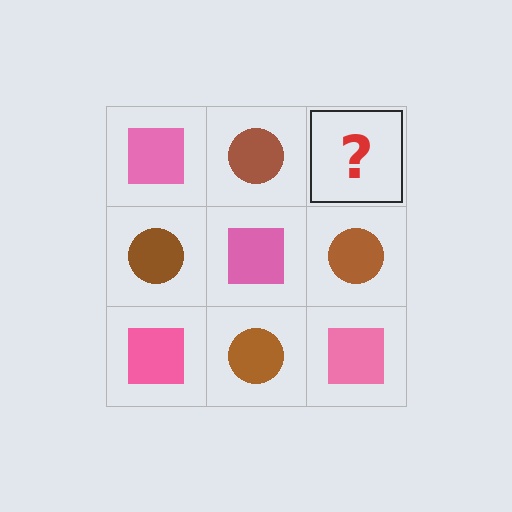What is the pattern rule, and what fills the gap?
The rule is that it alternates pink square and brown circle in a checkerboard pattern. The gap should be filled with a pink square.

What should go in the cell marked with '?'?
The missing cell should contain a pink square.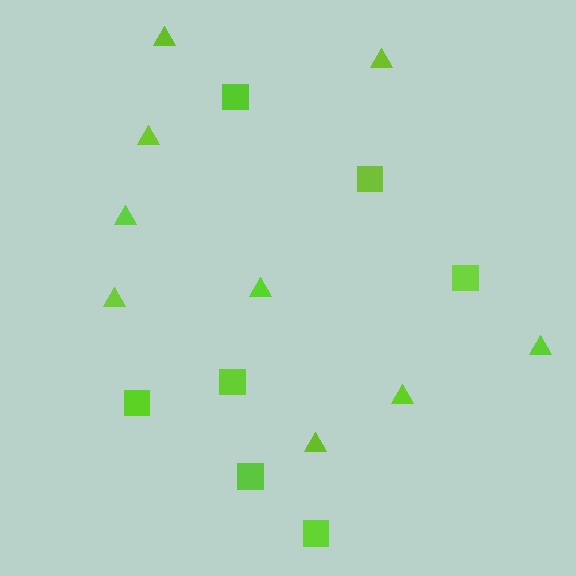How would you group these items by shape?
There are 2 groups: one group of squares (7) and one group of triangles (9).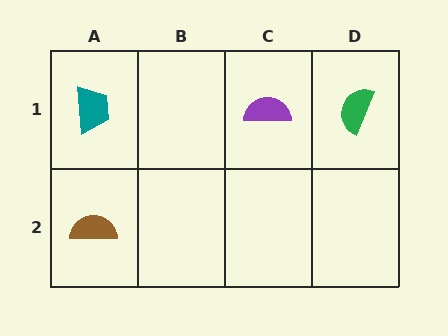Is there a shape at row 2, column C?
No, that cell is empty.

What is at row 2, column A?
A brown semicircle.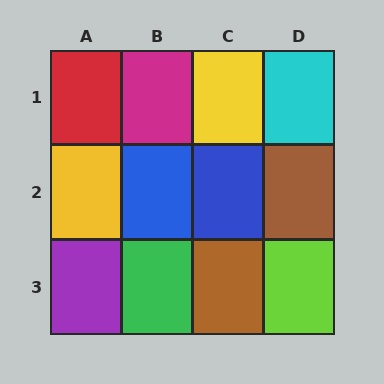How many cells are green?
1 cell is green.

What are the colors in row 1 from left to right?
Red, magenta, yellow, cyan.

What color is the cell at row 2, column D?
Brown.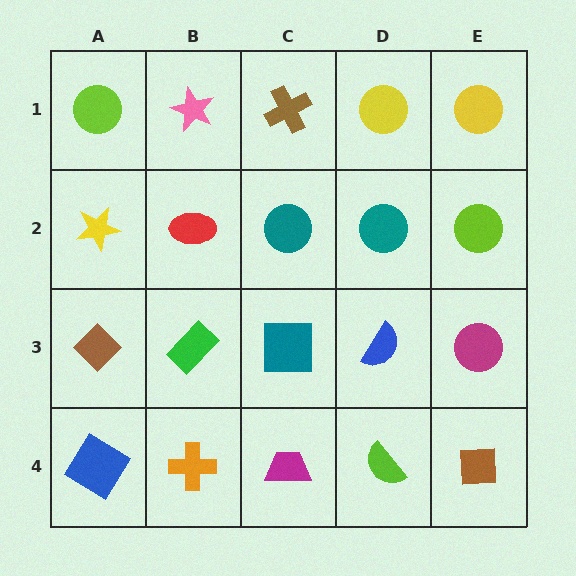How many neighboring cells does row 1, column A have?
2.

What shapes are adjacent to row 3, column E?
A lime circle (row 2, column E), a brown square (row 4, column E), a blue semicircle (row 3, column D).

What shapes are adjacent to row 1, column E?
A lime circle (row 2, column E), a yellow circle (row 1, column D).